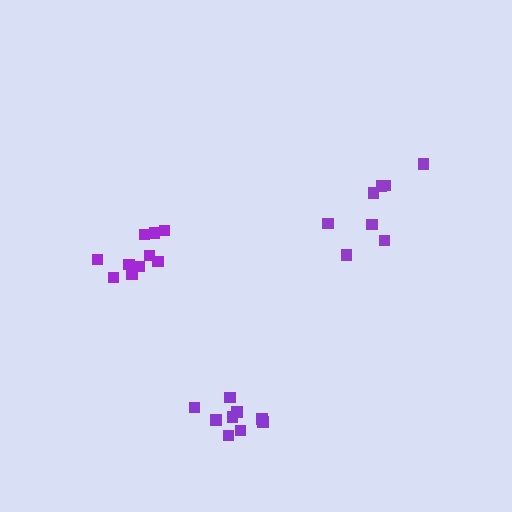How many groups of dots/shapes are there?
There are 3 groups.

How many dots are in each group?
Group 1: 8 dots, Group 2: 9 dots, Group 3: 10 dots (27 total).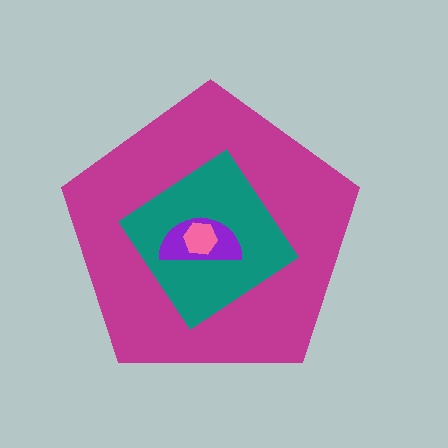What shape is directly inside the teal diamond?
The purple semicircle.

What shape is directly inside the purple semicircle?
The pink hexagon.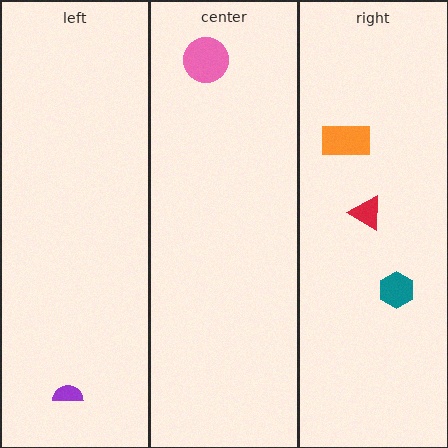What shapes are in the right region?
The red triangle, the orange rectangle, the teal hexagon.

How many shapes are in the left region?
1.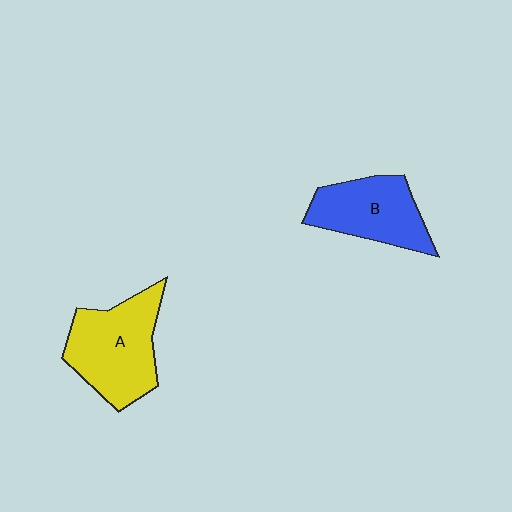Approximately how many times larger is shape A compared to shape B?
Approximately 1.2 times.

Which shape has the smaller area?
Shape B (blue).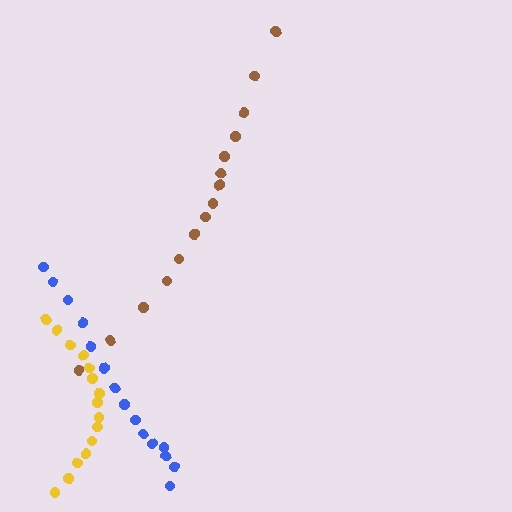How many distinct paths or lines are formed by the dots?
There are 3 distinct paths.